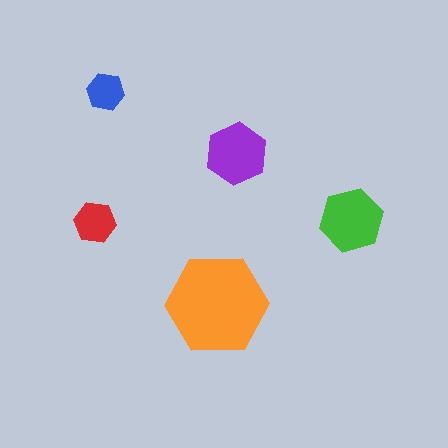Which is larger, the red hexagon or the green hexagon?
The green one.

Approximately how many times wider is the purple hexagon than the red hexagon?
About 1.5 times wider.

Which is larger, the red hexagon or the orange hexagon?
The orange one.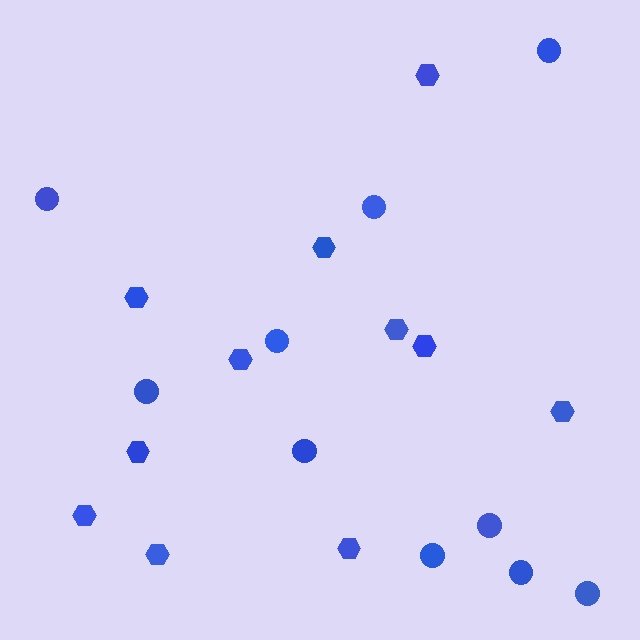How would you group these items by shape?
There are 2 groups: one group of hexagons (11) and one group of circles (10).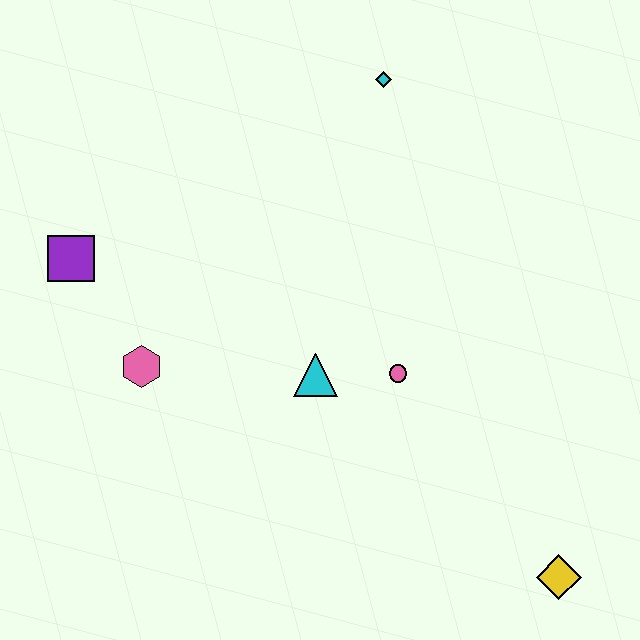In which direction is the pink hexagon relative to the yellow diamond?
The pink hexagon is to the left of the yellow diamond.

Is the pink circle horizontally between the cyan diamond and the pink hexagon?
No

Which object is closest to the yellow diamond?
The pink circle is closest to the yellow diamond.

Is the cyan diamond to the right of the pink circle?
No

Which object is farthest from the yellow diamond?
The purple square is farthest from the yellow diamond.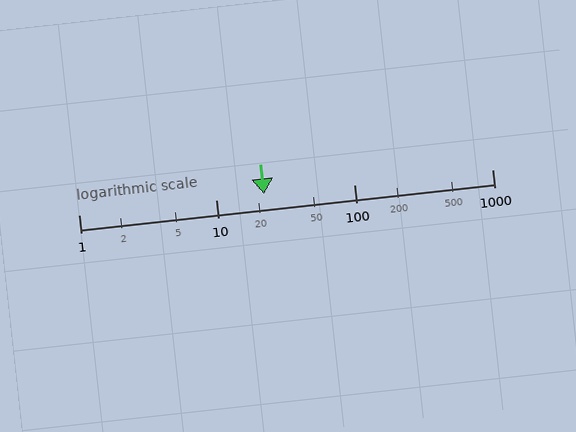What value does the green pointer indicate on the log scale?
The pointer indicates approximately 22.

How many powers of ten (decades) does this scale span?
The scale spans 3 decades, from 1 to 1000.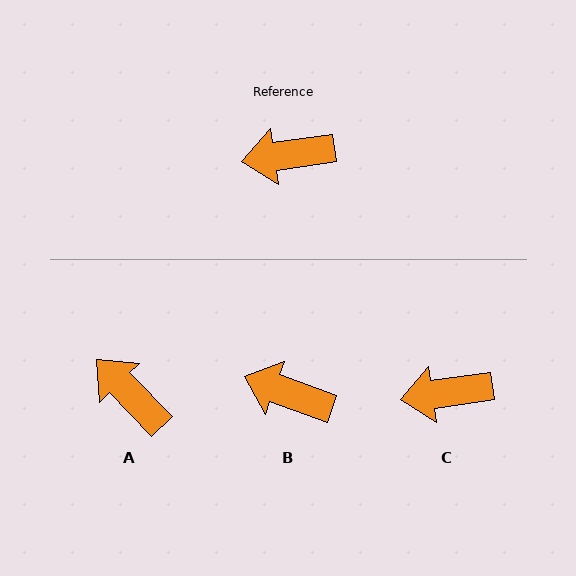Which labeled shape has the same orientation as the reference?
C.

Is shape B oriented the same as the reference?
No, it is off by about 28 degrees.